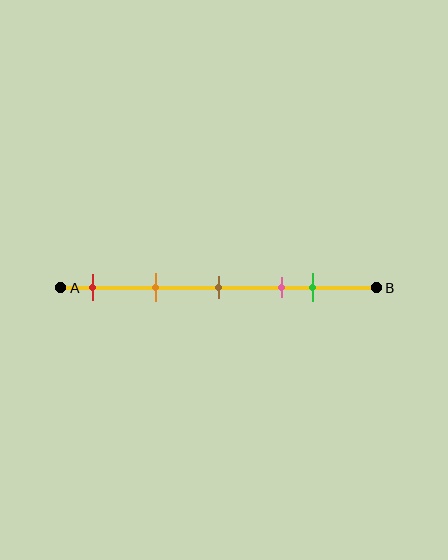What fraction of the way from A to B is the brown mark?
The brown mark is approximately 50% (0.5) of the way from A to B.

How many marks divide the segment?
There are 5 marks dividing the segment.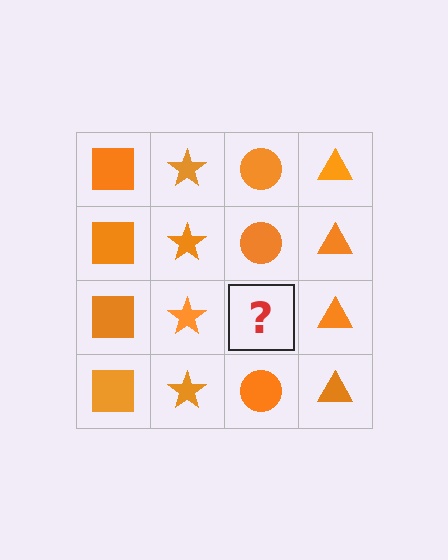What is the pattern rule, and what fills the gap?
The rule is that each column has a consistent shape. The gap should be filled with an orange circle.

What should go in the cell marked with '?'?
The missing cell should contain an orange circle.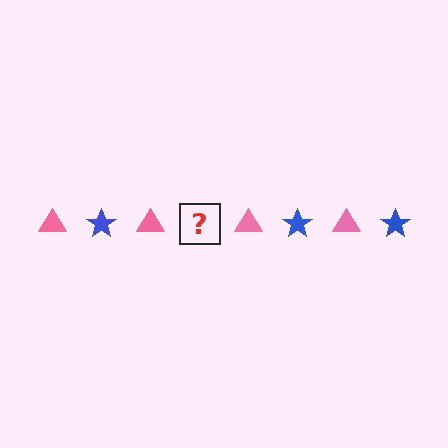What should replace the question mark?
The question mark should be replaced with a blue star.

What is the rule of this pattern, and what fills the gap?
The rule is that the pattern alternates between pink triangle and blue star. The gap should be filled with a blue star.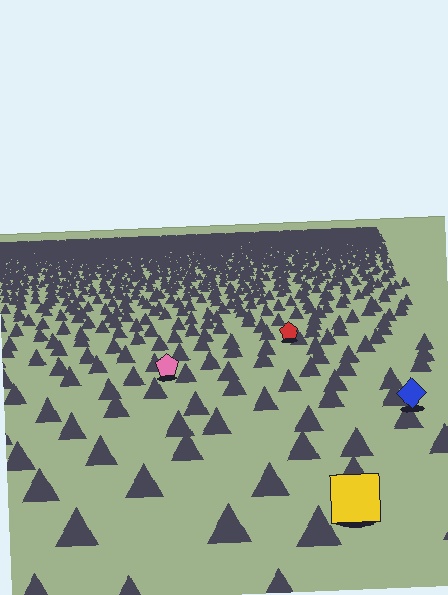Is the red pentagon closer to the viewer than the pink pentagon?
No. The pink pentagon is closer — you can tell from the texture gradient: the ground texture is coarser near it.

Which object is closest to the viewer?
The yellow square is closest. The texture marks near it are larger and more spread out.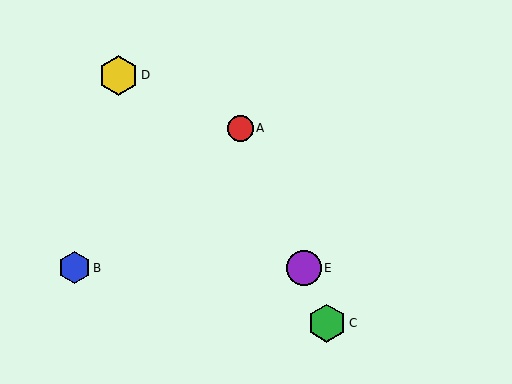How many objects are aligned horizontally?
2 objects (B, E) are aligned horizontally.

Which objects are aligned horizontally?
Objects B, E are aligned horizontally.